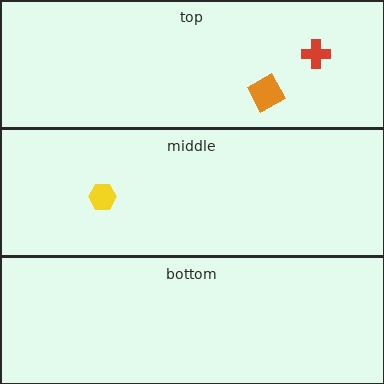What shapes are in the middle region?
The yellow hexagon.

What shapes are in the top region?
The red cross, the orange square.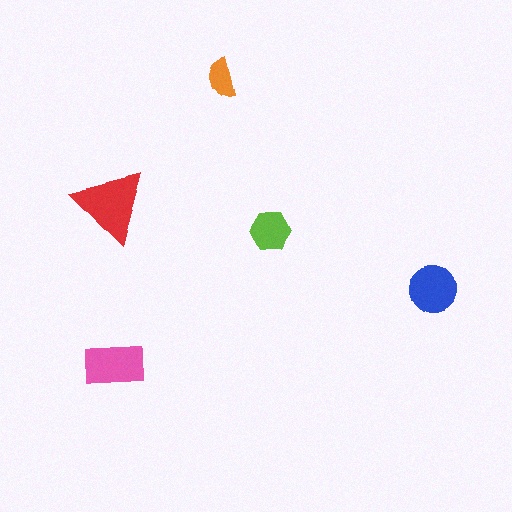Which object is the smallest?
The orange semicircle.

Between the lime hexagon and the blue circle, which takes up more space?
The blue circle.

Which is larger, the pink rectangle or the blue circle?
The pink rectangle.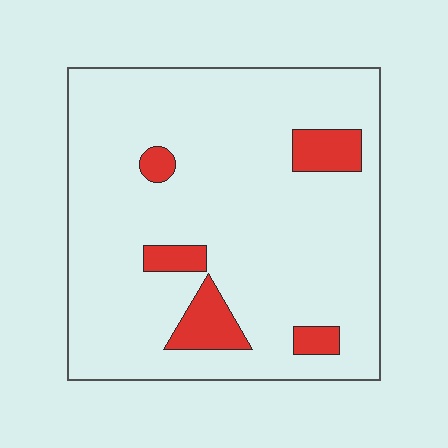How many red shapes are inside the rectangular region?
5.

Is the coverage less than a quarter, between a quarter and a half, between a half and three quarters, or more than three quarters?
Less than a quarter.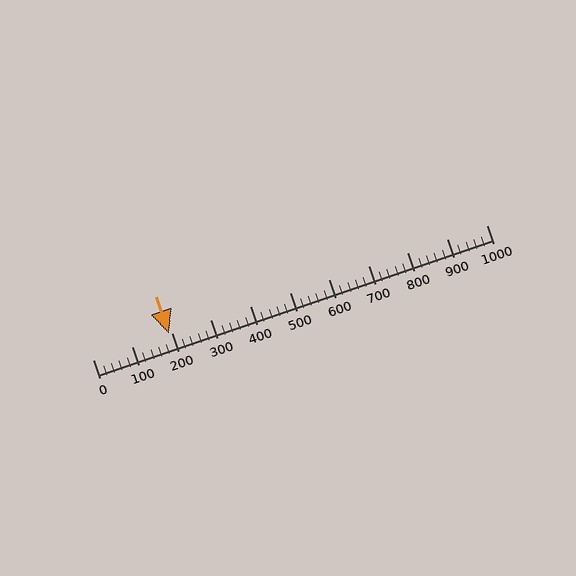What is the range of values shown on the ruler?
The ruler shows values from 0 to 1000.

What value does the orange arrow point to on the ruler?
The orange arrow points to approximately 194.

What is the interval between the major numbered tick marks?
The major tick marks are spaced 100 units apart.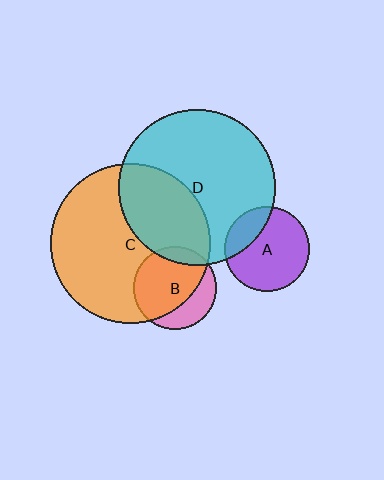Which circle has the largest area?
Circle C (orange).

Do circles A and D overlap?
Yes.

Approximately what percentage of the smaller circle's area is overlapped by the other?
Approximately 25%.